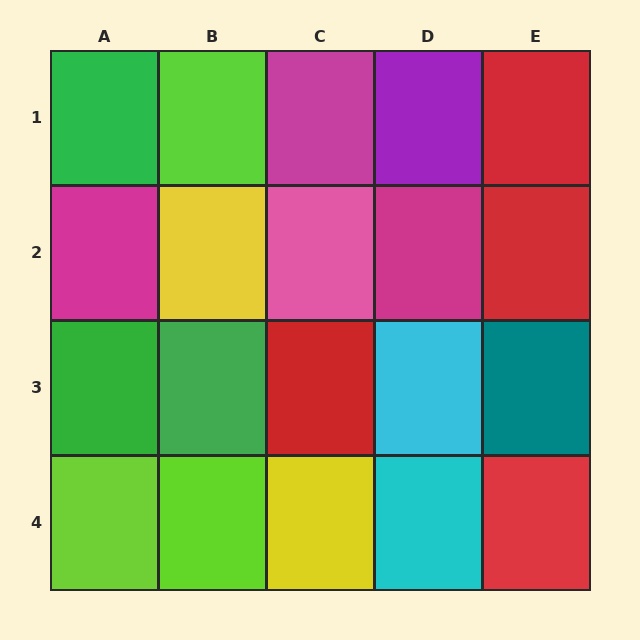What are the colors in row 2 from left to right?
Magenta, yellow, pink, magenta, red.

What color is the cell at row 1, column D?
Purple.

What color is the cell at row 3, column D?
Cyan.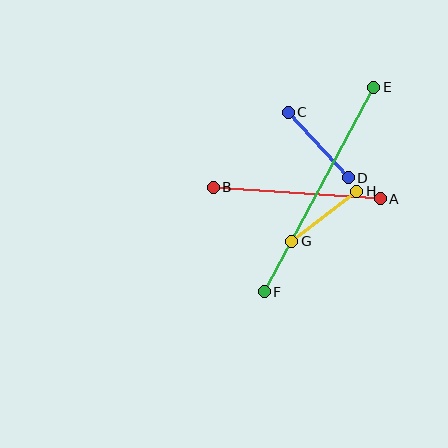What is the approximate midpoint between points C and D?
The midpoint is at approximately (318, 145) pixels.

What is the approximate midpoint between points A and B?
The midpoint is at approximately (297, 193) pixels.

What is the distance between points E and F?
The distance is approximately 232 pixels.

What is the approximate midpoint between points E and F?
The midpoint is at approximately (319, 189) pixels.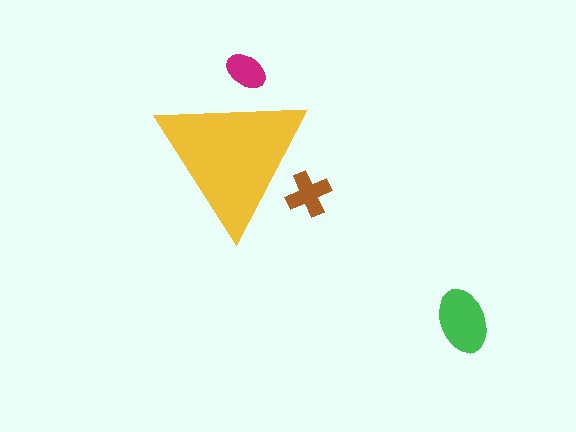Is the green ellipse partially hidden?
No, the green ellipse is fully visible.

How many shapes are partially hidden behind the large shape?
2 shapes are partially hidden.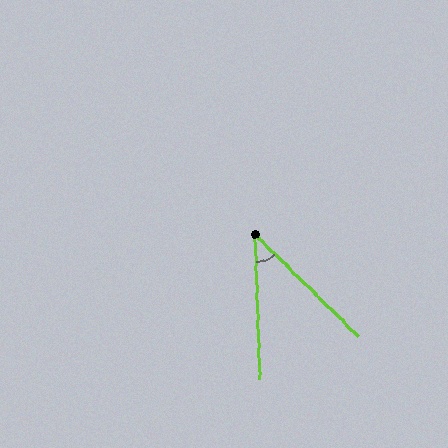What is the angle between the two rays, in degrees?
Approximately 44 degrees.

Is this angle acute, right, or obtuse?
It is acute.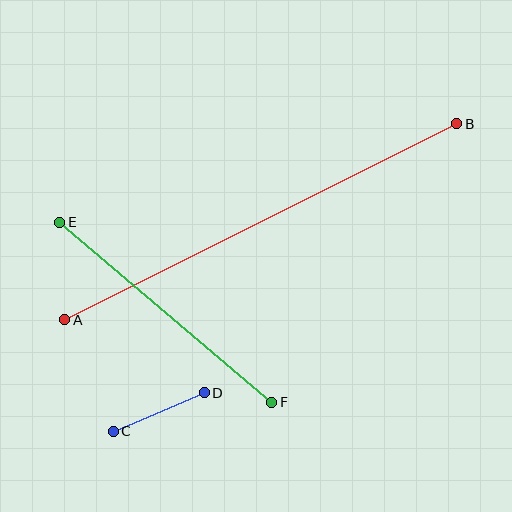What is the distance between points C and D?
The distance is approximately 99 pixels.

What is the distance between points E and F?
The distance is approximately 278 pixels.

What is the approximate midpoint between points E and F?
The midpoint is at approximately (166, 312) pixels.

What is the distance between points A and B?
The distance is approximately 438 pixels.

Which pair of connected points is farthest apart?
Points A and B are farthest apart.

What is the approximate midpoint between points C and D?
The midpoint is at approximately (159, 412) pixels.